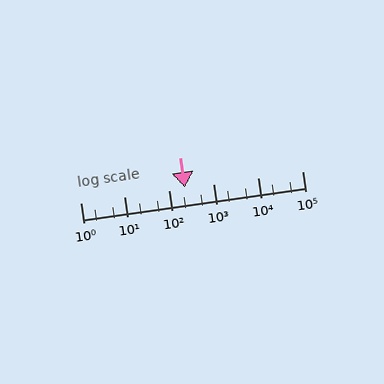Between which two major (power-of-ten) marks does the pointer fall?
The pointer is between 100 and 1000.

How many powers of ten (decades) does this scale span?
The scale spans 5 decades, from 1 to 100000.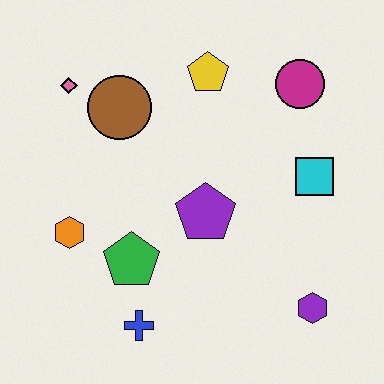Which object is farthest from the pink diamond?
The purple hexagon is farthest from the pink diamond.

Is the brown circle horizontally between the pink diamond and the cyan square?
Yes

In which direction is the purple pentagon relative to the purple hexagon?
The purple pentagon is to the left of the purple hexagon.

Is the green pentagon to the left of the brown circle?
No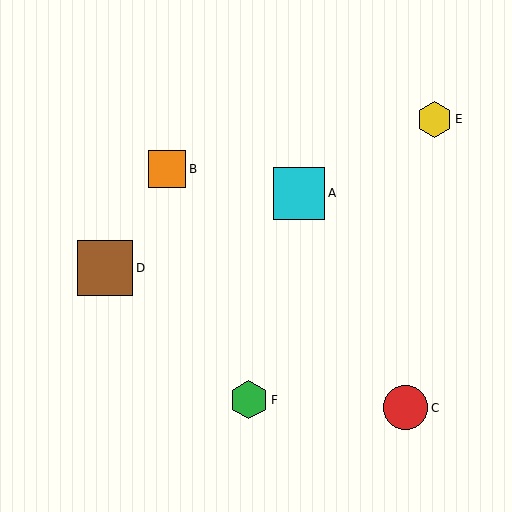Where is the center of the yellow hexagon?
The center of the yellow hexagon is at (435, 119).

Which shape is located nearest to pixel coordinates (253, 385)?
The green hexagon (labeled F) at (249, 400) is nearest to that location.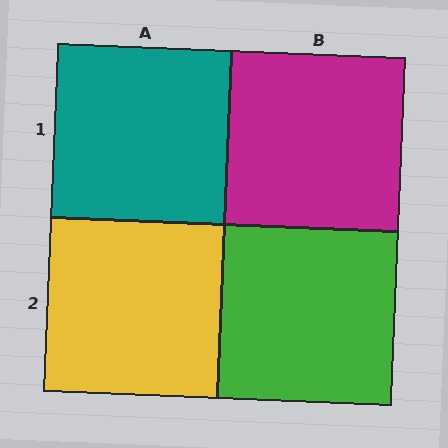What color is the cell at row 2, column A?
Yellow.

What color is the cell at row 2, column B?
Green.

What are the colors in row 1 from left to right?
Teal, magenta.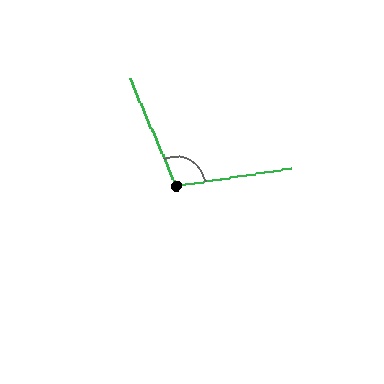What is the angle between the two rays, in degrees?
Approximately 105 degrees.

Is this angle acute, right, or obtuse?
It is obtuse.